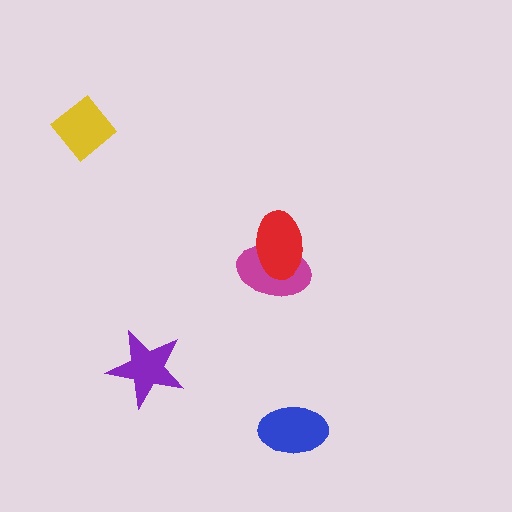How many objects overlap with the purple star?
0 objects overlap with the purple star.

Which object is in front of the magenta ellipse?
The red ellipse is in front of the magenta ellipse.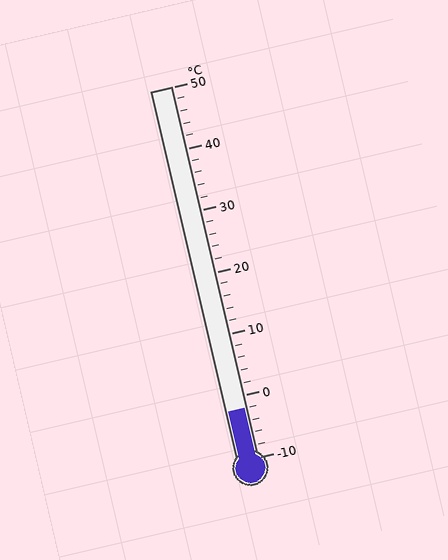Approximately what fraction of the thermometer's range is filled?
The thermometer is filled to approximately 15% of its range.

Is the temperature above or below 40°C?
The temperature is below 40°C.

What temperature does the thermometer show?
The thermometer shows approximately -2°C.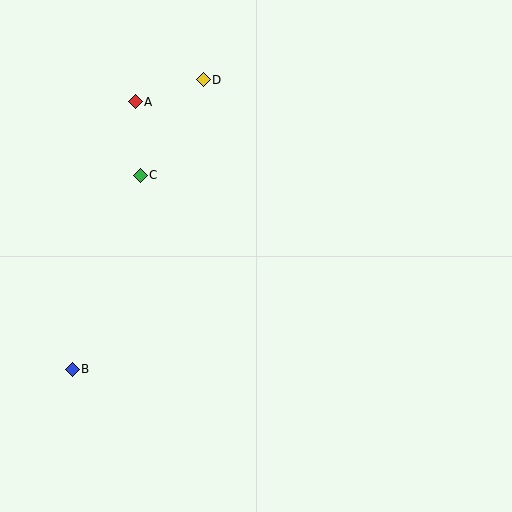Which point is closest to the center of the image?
Point C at (140, 175) is closest to the center.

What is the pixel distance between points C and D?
The distance between C and D is 115 pixels.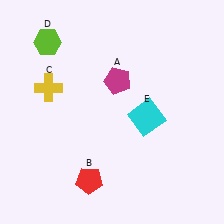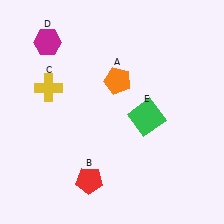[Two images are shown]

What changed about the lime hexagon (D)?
In Image 1, D is lime. In Image 2, it changed to magenta.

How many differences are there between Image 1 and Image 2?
There are 3 differences between the two images.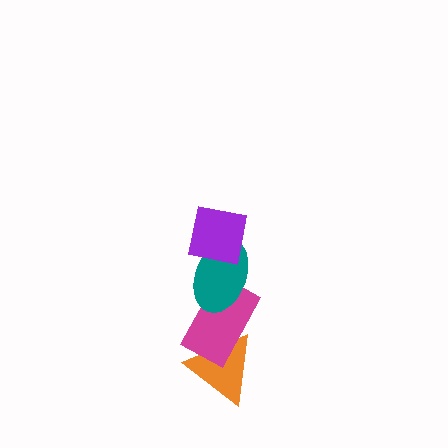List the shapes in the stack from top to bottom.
From top to bottom: the purple square, the teal ellipse, the magenta rectangle, the orange triangle.